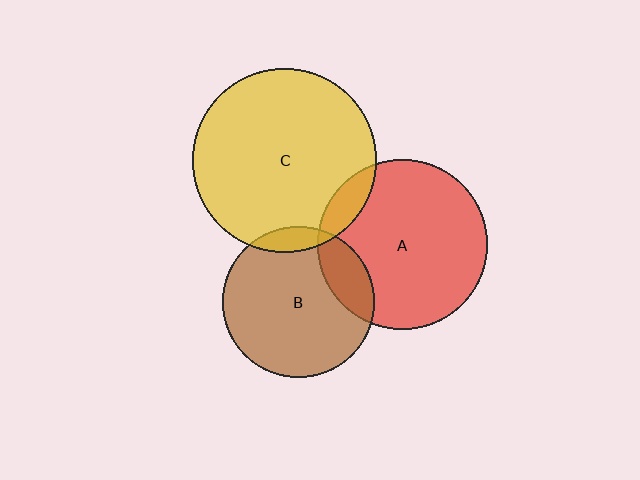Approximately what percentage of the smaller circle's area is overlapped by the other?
Approximately 10%.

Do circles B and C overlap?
Yes.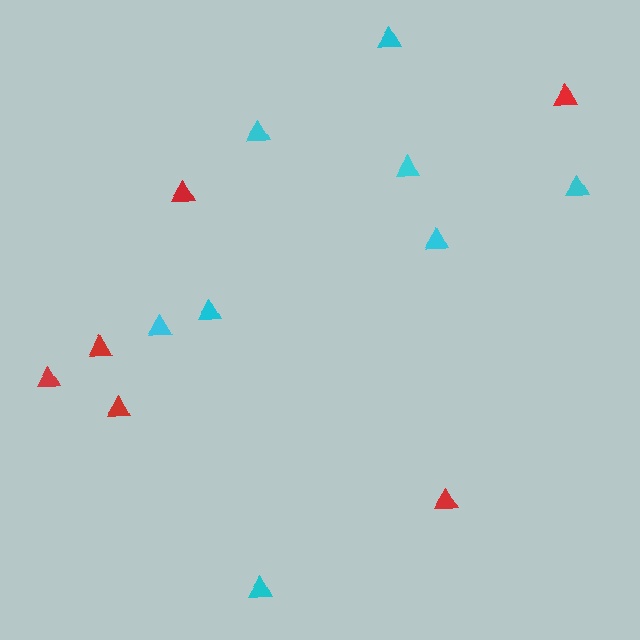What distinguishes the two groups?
There are 2 groups: one group of cyan triangles (8) and one group of red triangles (6).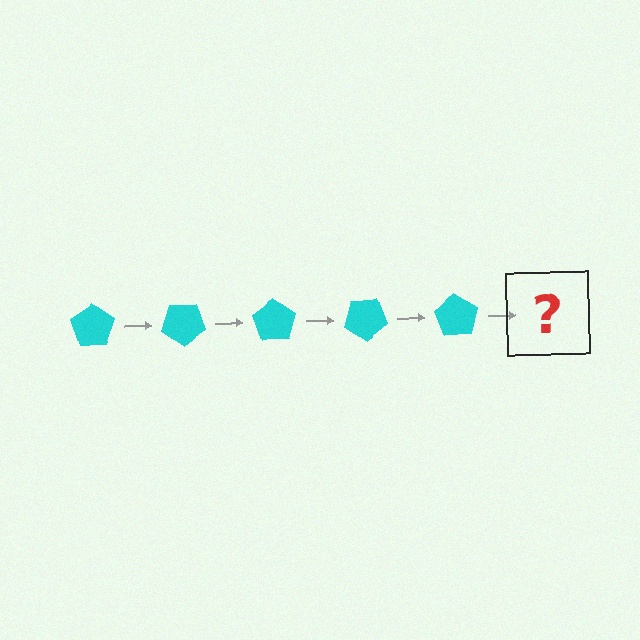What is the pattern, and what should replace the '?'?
The pattern is that the pentagon rotates 35 degrees each step. The '?' should be a cyan pentagon rotated 175 degrees.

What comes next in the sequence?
The next element should be a cyan pentagon rotated 175 degrees.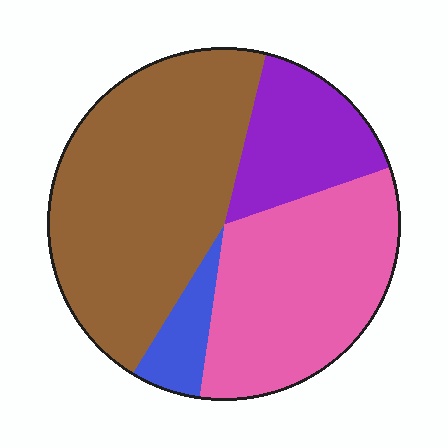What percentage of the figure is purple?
Purple covers 16% of the figure.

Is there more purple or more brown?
Brown.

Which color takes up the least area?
Blue, at roughly 5%.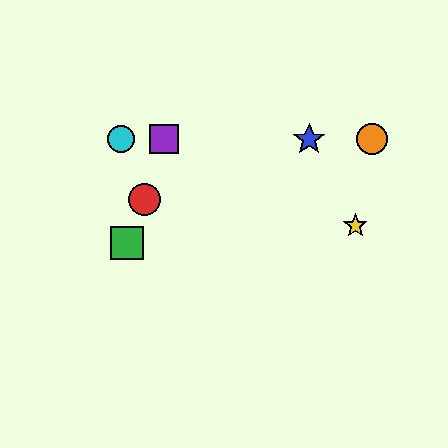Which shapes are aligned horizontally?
The blue star, the purple square, the orange circle, the cyan circle are aligned horizontally.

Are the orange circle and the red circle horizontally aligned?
No, the orange circle is at y≈139 and the red circle is at y≈199.